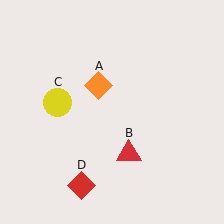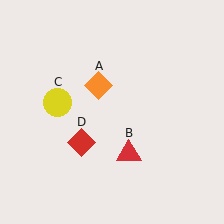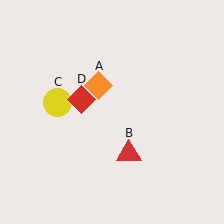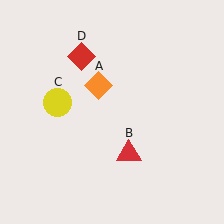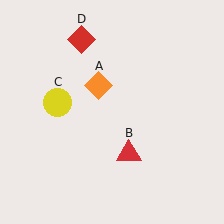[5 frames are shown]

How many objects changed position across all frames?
1 object changed position: red diamond (object D).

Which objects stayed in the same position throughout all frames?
Orange diamond (object A) and red triangle (object B) and yellow circle (object C) remained stationary.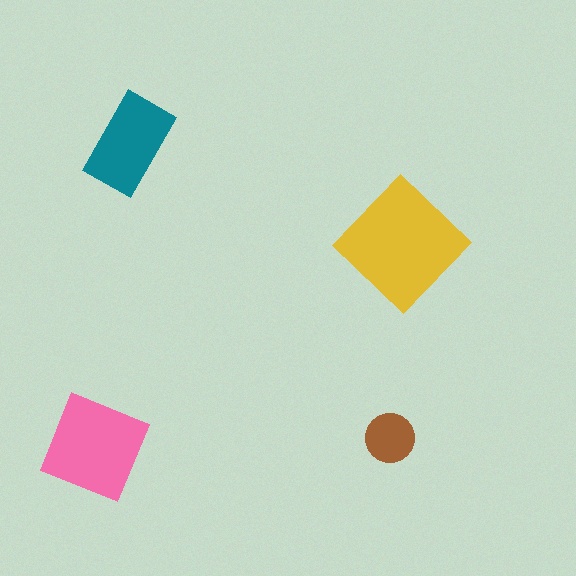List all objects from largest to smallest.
The yellow diamond, the pink diamond, the teal rectangle, the brown circle.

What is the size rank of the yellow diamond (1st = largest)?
1st.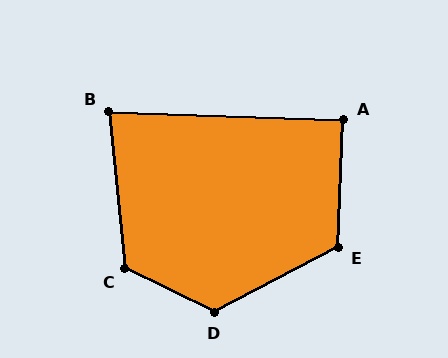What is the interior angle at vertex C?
Approximately 122 degrees (obtuse).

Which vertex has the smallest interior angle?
B, at approximately 82 degrees.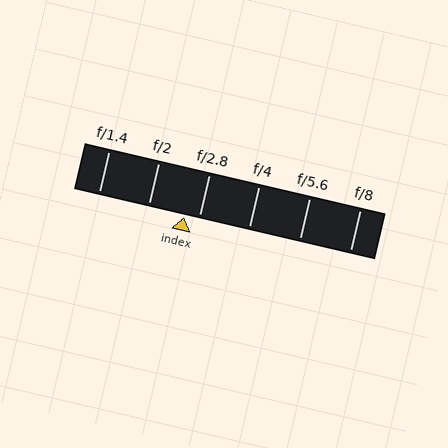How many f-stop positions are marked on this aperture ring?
There are 6 f-stop positions marked.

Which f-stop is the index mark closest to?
The index mark is closest to f/2.8.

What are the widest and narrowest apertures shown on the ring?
The widest aperture shown is f/1.4 and the narrowest is f/8.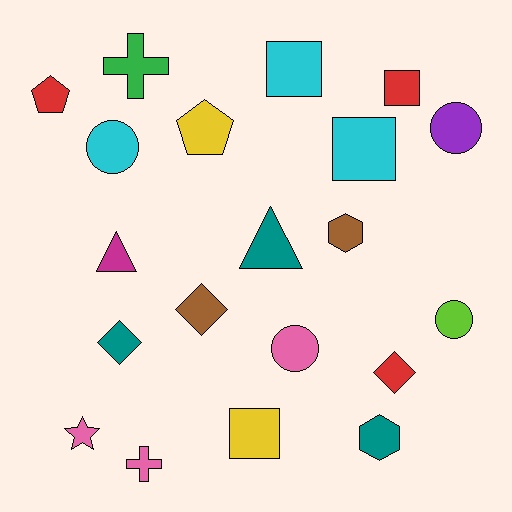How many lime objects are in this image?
There is 1 lime object.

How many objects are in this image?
There are 20 objects.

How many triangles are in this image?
There are 2 triangles.